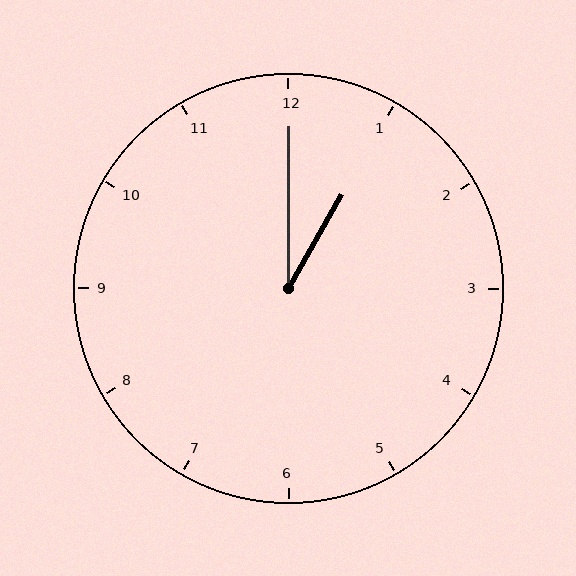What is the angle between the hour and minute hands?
Approximately 30 degrees.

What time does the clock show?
1:00.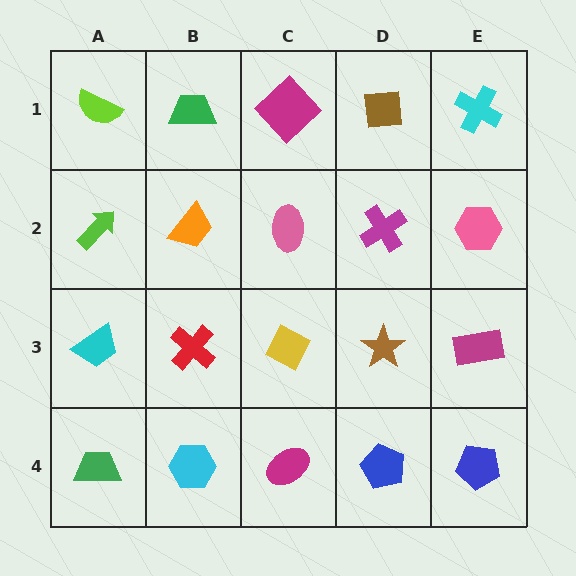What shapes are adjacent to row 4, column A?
A cyan trapezoid (row 3, column A), a cyan hexagon (row 4, column B).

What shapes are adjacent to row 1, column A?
A lime arrow (row 2, column A), a green trapezoid (row 1, column B).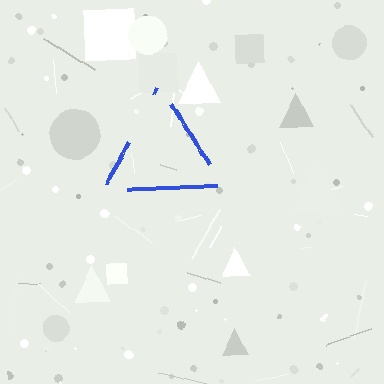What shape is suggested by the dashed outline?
The dashed outline suggests a triangle.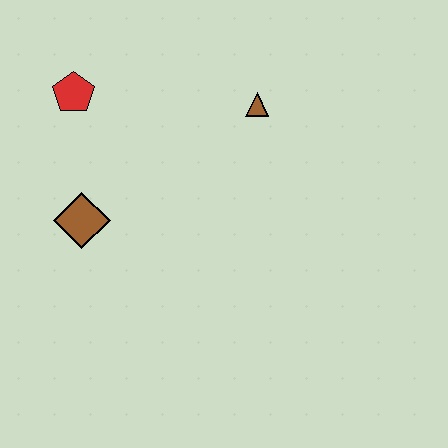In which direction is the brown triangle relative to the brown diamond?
The brown triangle is to the right of the brown diamond.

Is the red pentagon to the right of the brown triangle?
No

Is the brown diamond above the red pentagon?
No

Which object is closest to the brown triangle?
The red pentagon is closest to the brown triangle.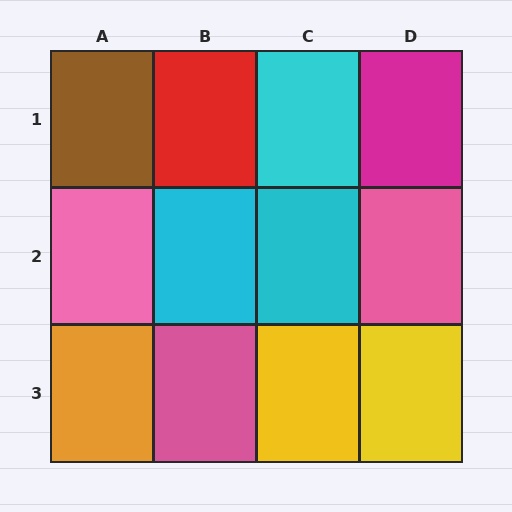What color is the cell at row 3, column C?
Yellow.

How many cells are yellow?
2 cells are yellow.